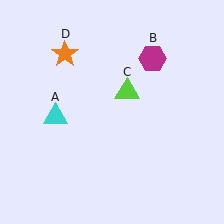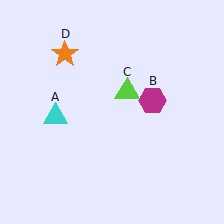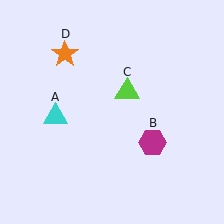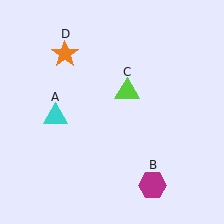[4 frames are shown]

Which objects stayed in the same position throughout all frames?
Cyan triangle (object A) and lime triangle (object C) and orange star (object D) remained stationary.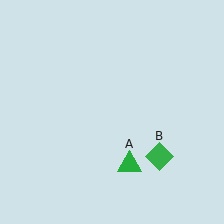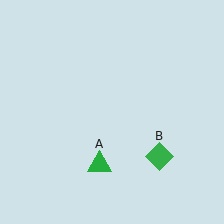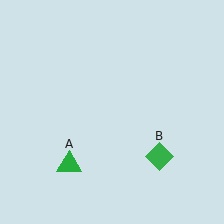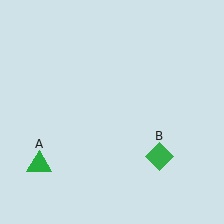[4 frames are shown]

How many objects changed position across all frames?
1 object changed position: green triangle (object A).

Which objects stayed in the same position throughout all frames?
Green diamond (object B) remained stationary.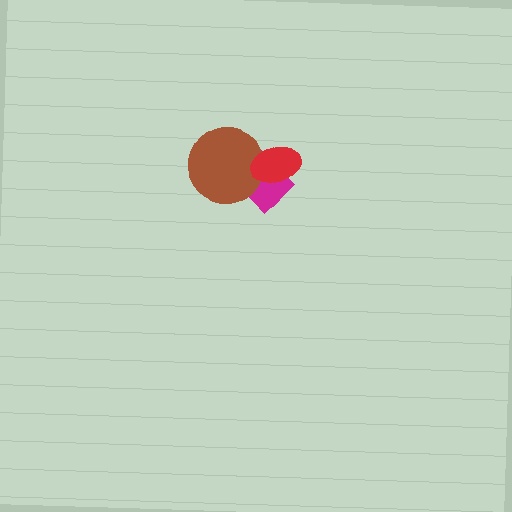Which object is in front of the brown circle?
The red ellipse is in front of the brown circle.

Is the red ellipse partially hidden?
No, no other shape covers it.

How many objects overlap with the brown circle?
2 objects overlap with the brown circle.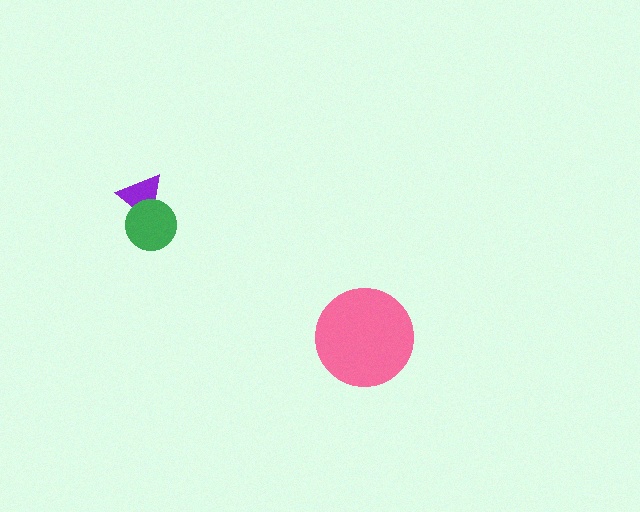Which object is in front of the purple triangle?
The green circle is in front of the purple triangle.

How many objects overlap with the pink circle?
0 objects overlap with the pink circle.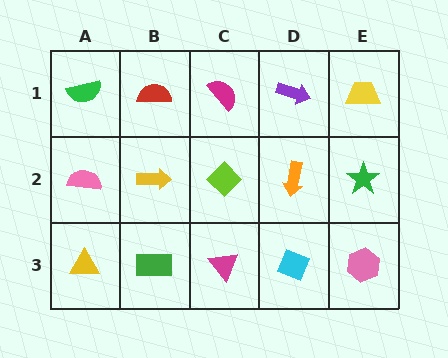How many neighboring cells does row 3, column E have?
2.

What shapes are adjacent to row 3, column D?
An orange arrow (row 2, column D), a magenta triangle (row 3, column C), a pink hexagon (row 3, column E).